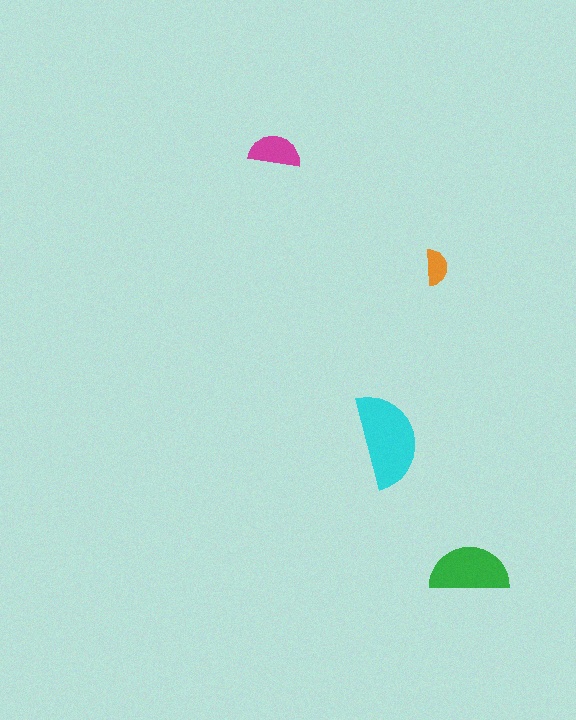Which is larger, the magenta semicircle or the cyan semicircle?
The cyan one.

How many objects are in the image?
There are 4 objects in the image.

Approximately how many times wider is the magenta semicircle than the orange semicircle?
About 1.5 times wider.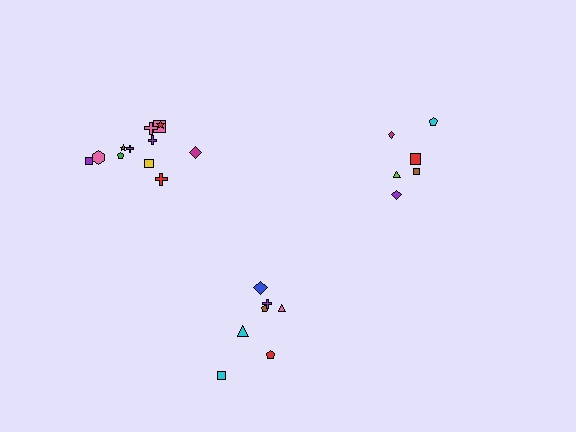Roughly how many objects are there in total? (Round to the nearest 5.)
Roughly 25 objects in total.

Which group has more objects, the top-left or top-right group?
The top-left group.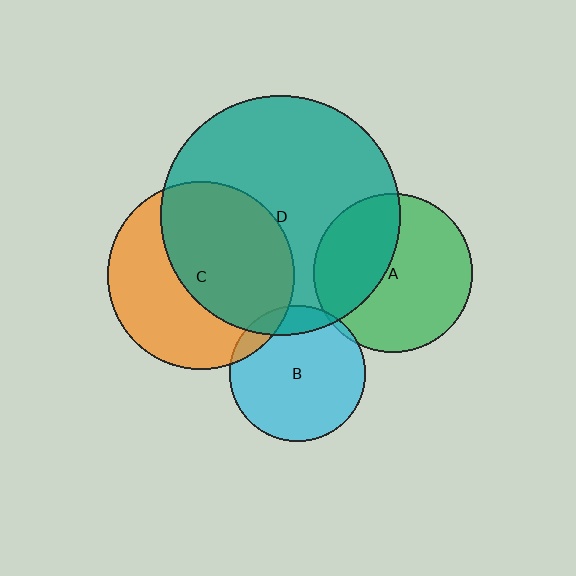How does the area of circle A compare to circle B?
Approximately 1.4 times.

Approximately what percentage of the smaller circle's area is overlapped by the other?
Approximately 15%.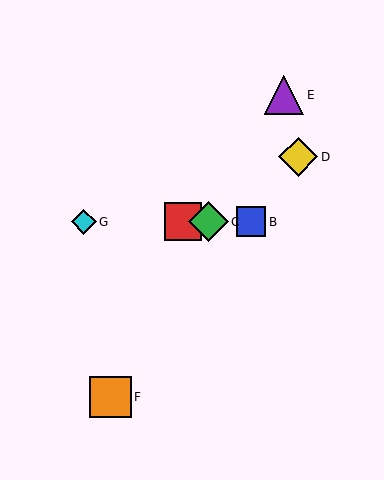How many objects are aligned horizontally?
4 objects (A, B, C, G) are aligned horizontally.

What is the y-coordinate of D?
Object D is at y≈157.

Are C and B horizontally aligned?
Yes, both are at y≈222.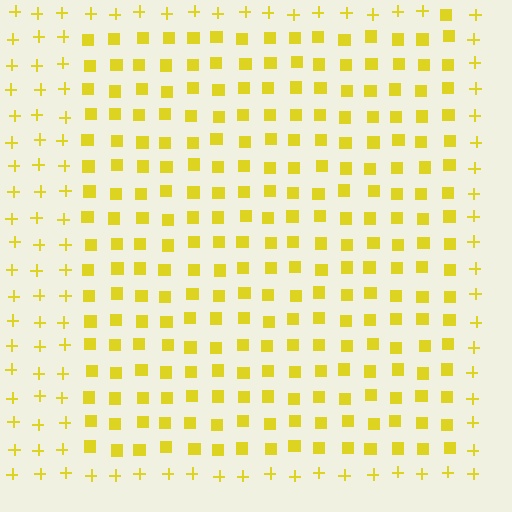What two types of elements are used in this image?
The image uses squares inside the rectangle region and plus signs outside it.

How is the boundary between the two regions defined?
The boundary is defined by a change in element shape: squares inside vs. plus signs outside. All elements share the same color and spacing.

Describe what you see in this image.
The image is filled with small yellow elements arranged in a uniform grid. A rectangle-shaped region contains squares, while the surrounding area contains plus signs. The boundary is defined purely by the change in element shape.